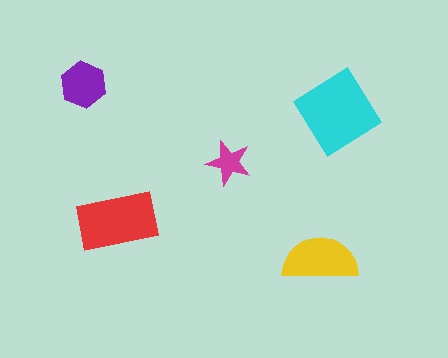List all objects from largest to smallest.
The cyan diamond, the red rectangle, the yellow semicircle, the purple hexagon, the magenta star.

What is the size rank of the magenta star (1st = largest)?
5th.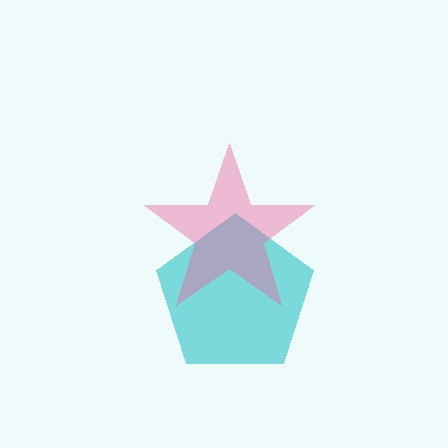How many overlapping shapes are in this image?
There are 2 overlapping shapes in the image.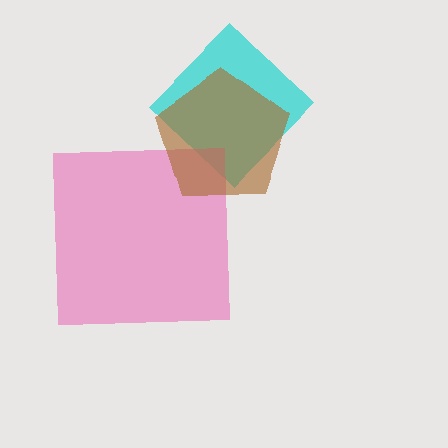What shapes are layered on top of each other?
The layered shapes are: a cyan diamond, a pink square, a brown pentagon.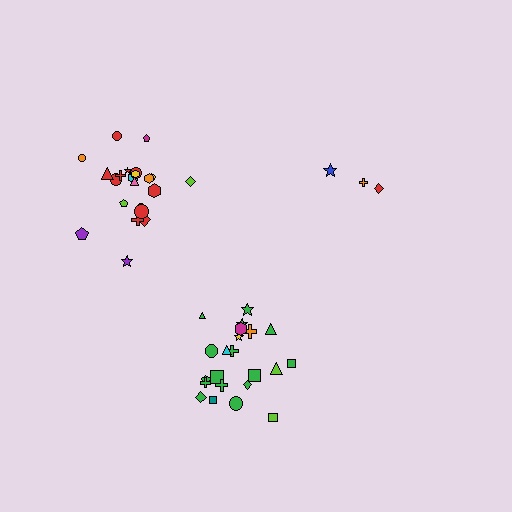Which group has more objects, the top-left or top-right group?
The top-left group.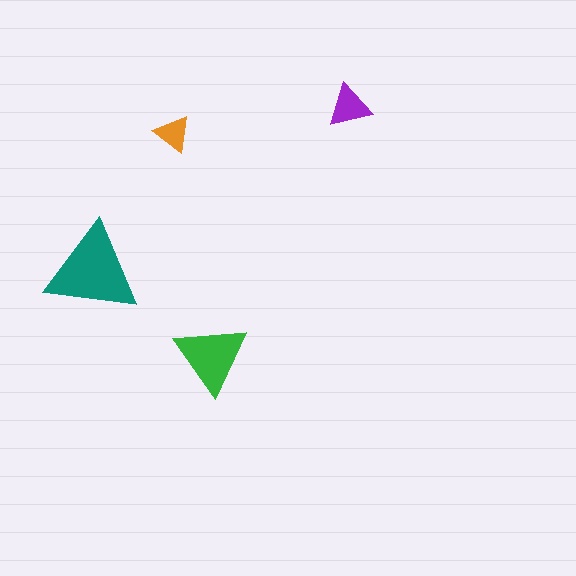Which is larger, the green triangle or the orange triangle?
The green one.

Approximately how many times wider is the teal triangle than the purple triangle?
About 2 times wider.